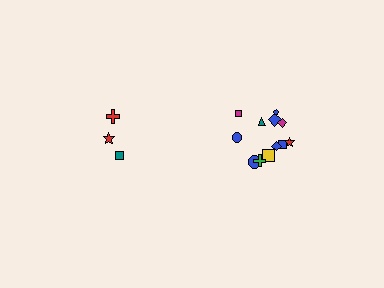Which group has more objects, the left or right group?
The right group.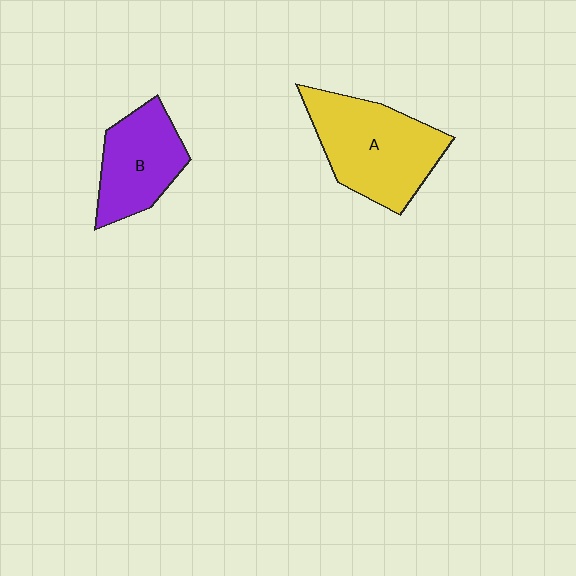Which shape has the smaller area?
Shape B (purple).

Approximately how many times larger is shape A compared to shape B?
Approximately 1.4 times.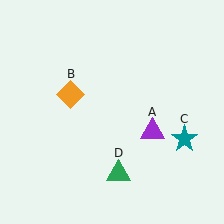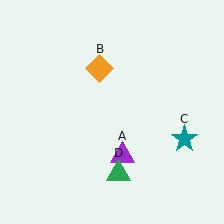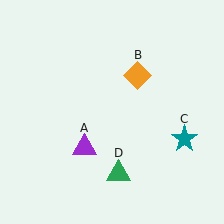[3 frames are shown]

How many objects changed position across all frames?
2 objects changed position: purple triangle (object A), orange diamond (object B).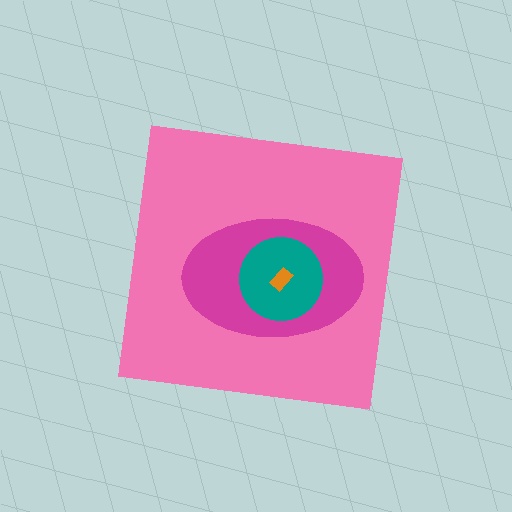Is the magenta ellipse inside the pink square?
Yes.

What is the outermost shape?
The pink square.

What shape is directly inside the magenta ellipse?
The teal circle.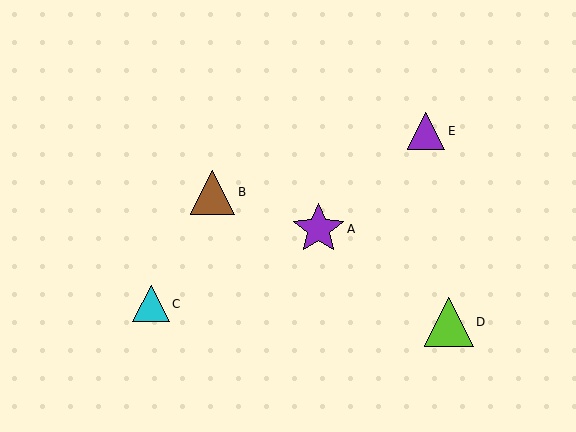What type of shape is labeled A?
Shape A is a purple star.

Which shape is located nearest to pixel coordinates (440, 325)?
The lime triangle (labeled D) at (449, 322) is nearest to that location.